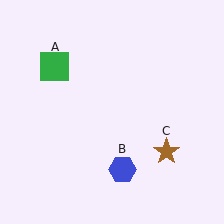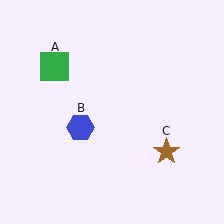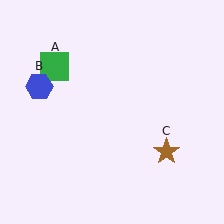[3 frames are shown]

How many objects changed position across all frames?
1 object changed position: blue hexagon (object B).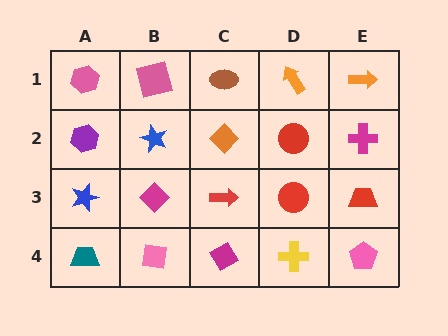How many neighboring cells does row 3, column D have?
4.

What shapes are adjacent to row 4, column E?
A red trapezoid (row 3, column E), a yellow cross (row 4, column D).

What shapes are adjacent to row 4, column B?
A magenta diamond (row 3, column B), a teal trapezoid (row 4, column A), a magenta diamond (row 4, column C).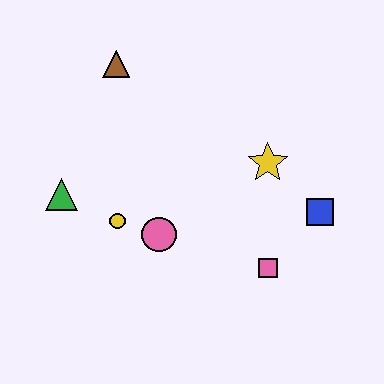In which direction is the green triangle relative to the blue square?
The green triangle is to the left of the blue square.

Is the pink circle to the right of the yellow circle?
Yes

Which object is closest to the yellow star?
The blue square is closest to the yellow star.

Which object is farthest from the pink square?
The brown triangle is farthest from the pink square.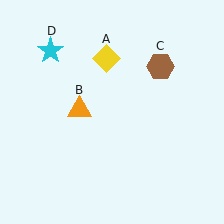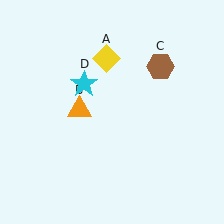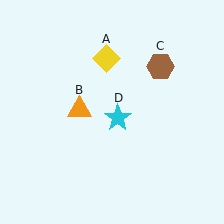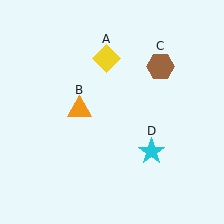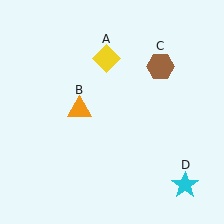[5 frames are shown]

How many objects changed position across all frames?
1 object changed position: cyan star (object D).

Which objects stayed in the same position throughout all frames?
Yellow diamond (object A) and orange triangle (object B) and brown hexagon (object C) remained stationary.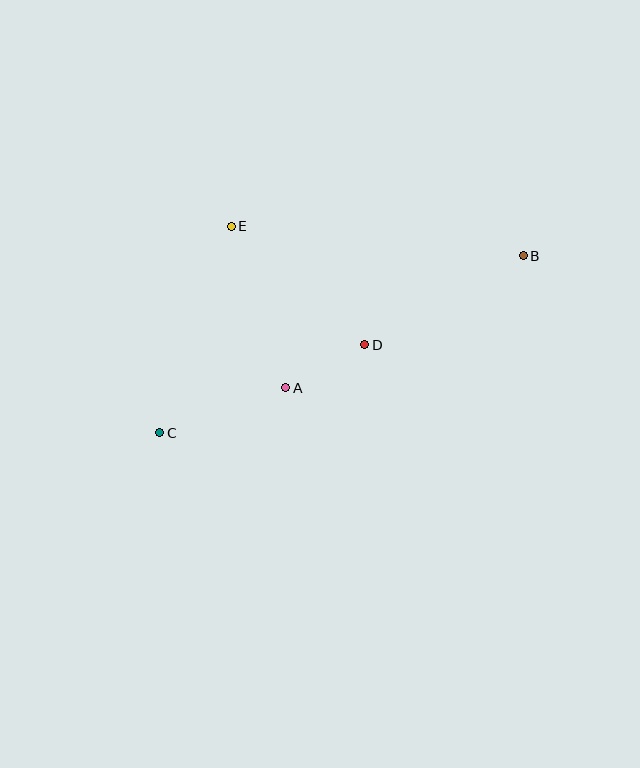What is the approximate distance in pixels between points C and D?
The distance between C and D is approximately 223 pixels.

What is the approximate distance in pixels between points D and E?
The distance between D and E is approximately 179 pixels.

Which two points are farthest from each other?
Points B and C are farthest from each other.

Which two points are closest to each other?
Points A and D are closest to each other.